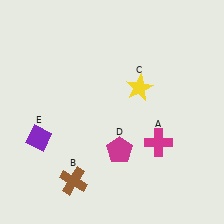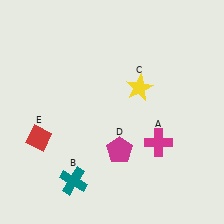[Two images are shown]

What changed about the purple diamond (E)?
In Image 1, E is purple. In Image 2, it changed to red.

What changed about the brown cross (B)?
In Image 1, B is brown. In Image 2, it changed to teal.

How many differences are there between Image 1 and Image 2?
There are 2 differences between the two images.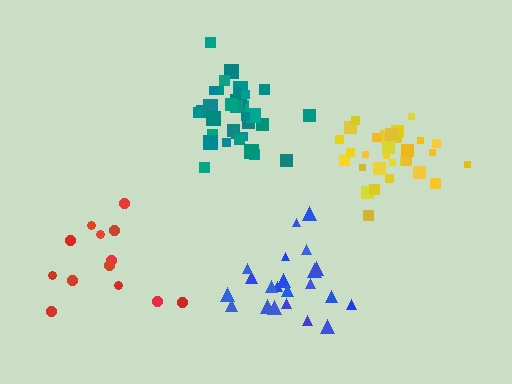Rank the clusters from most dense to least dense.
teal, yellow, blue, red.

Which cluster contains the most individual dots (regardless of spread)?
Teal (35).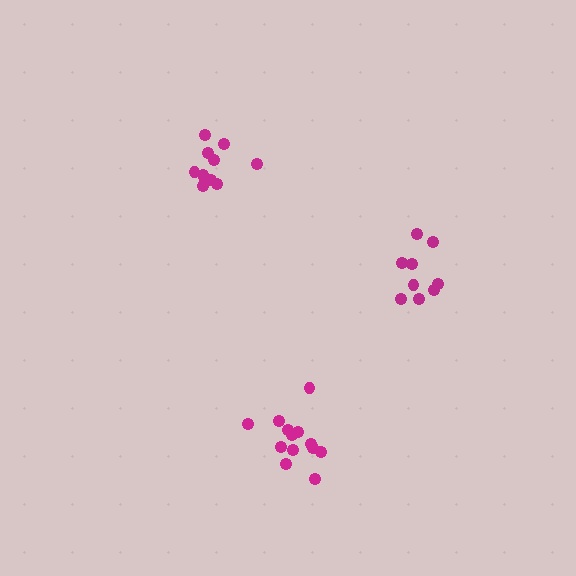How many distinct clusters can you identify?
There are 3 distinct clusters.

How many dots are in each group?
Group 1: 11 dots, Group 2: 13 dots, Group 3: 9 dots (33 total).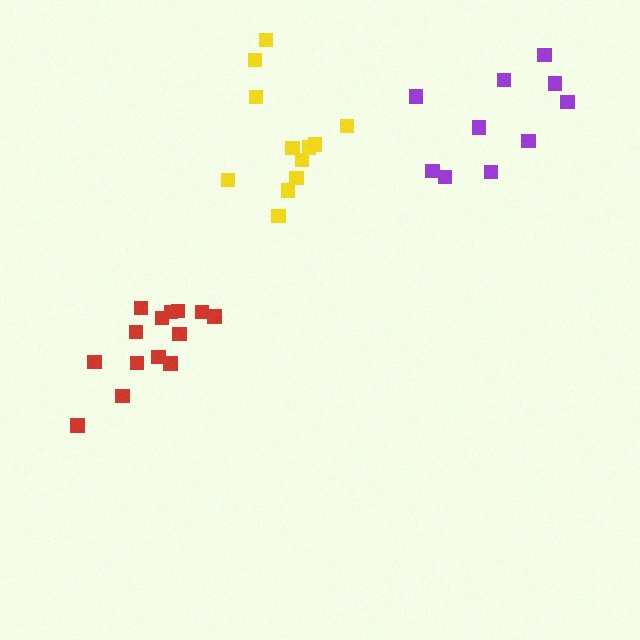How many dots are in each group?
Group 1: 10 dots, Group 2: 14 dots, Group 3: 12 dots (36 total).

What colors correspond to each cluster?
The clusters are colored: purple, red, yellow.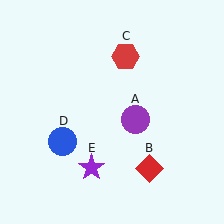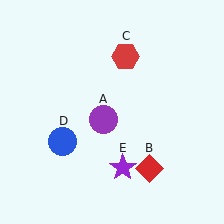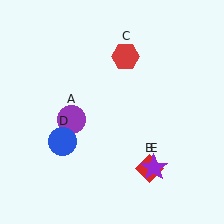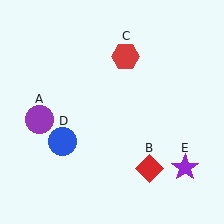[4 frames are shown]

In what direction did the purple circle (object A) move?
The purple circle (object A) moved left.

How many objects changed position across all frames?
2 objects changed position: purple circle (object A), purple star (object E).